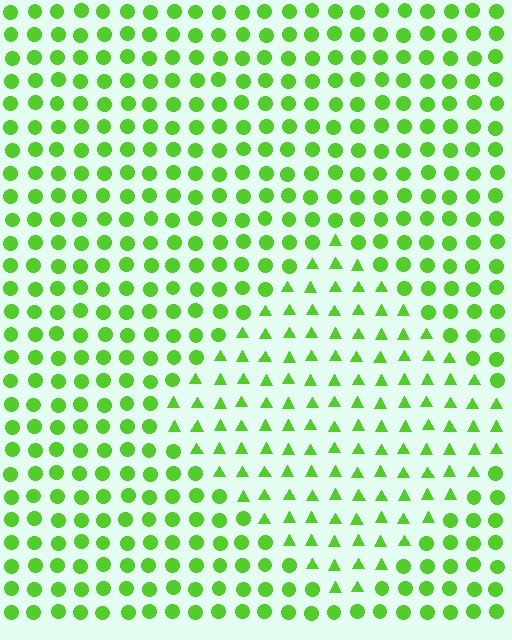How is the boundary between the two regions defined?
The boundary is defined by a change in element shape: triangles inside vs. circles outside. All elements share the same color and spacing.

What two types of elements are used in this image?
The image uses triangles inside the diamond region and circles outside it.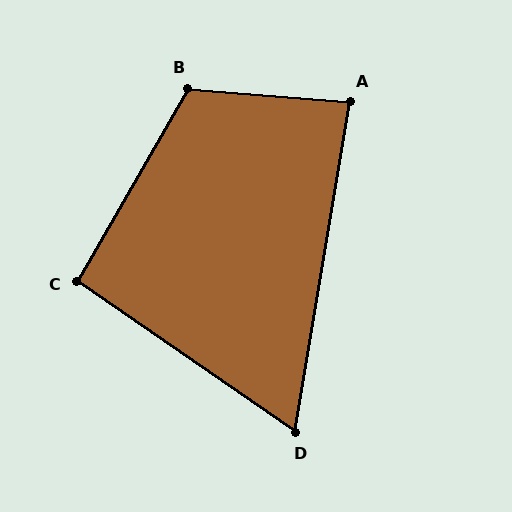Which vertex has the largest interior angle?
B, at approximately 115 degrees.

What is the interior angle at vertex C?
Approximately 95 degrees (approximately right).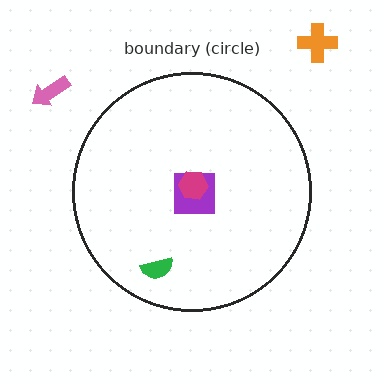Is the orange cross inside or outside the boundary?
Outside.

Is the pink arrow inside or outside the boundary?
Outside.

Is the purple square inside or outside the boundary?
Inside.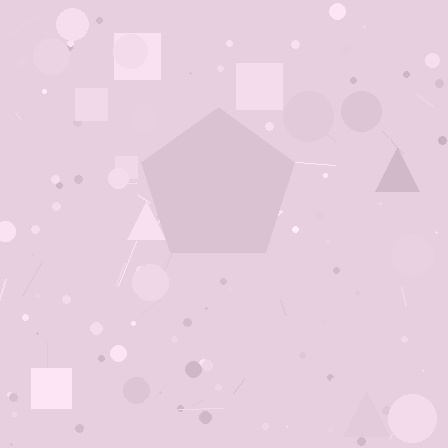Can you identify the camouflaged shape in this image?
The camouflaged shape is a pentagon.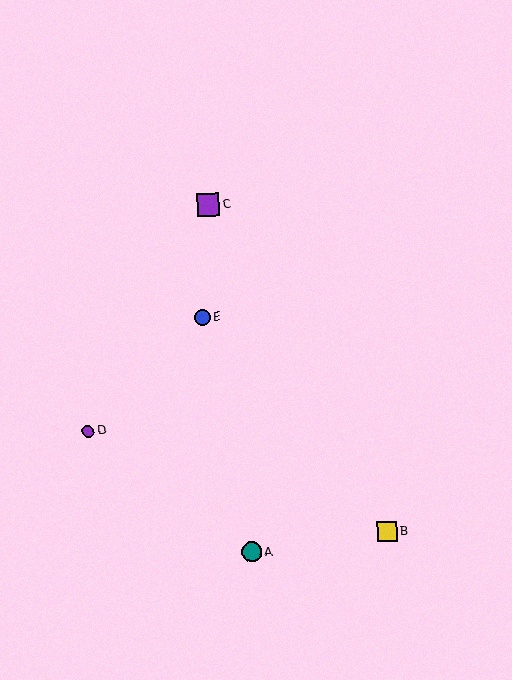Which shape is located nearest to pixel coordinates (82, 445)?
The purple circle (labeled D) at (88, 431) is nearest to that location.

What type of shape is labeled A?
Shape A is a teal circle.